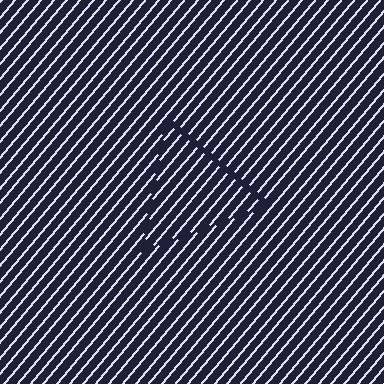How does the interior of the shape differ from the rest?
The interior of the shape contains the same grating, shifted by half a period — the contour is defined by the phase discontinuity where line-ends from the inner and outer gratings abut.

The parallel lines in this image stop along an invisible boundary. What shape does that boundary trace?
An illusory triangle. The interior of the shape contains the same grating, shifted by half a period — the contour is defined by the phase discontinuity where line-ends from the inner and outer gratings abut.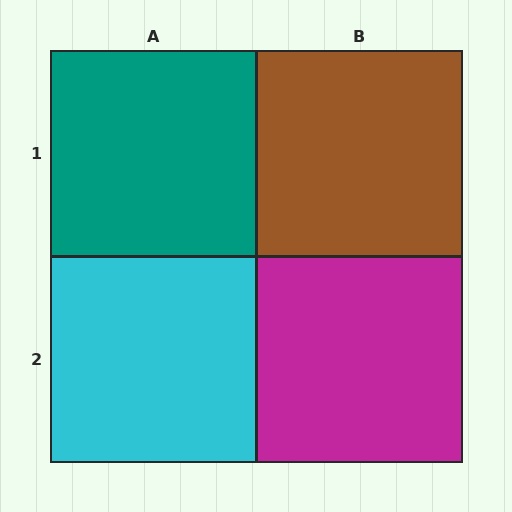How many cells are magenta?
1 cell is magenta.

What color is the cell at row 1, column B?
Brown.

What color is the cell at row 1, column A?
Teal.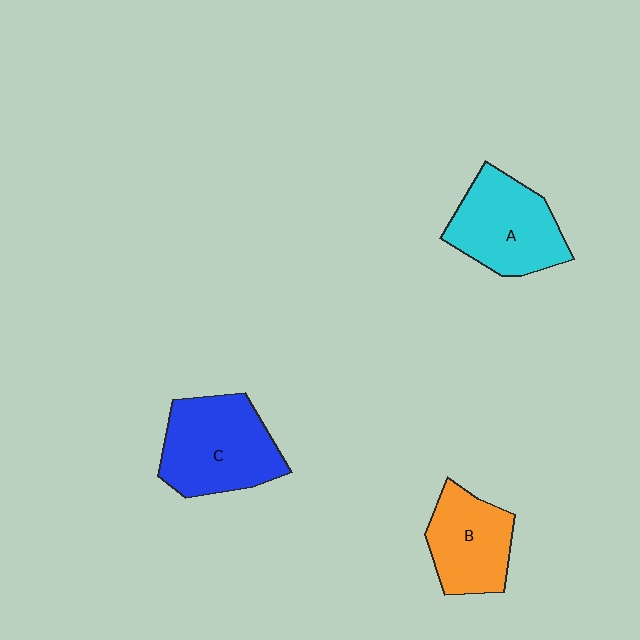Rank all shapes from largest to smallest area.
From largest to smallest: C (blue), A (cyan), B (orange).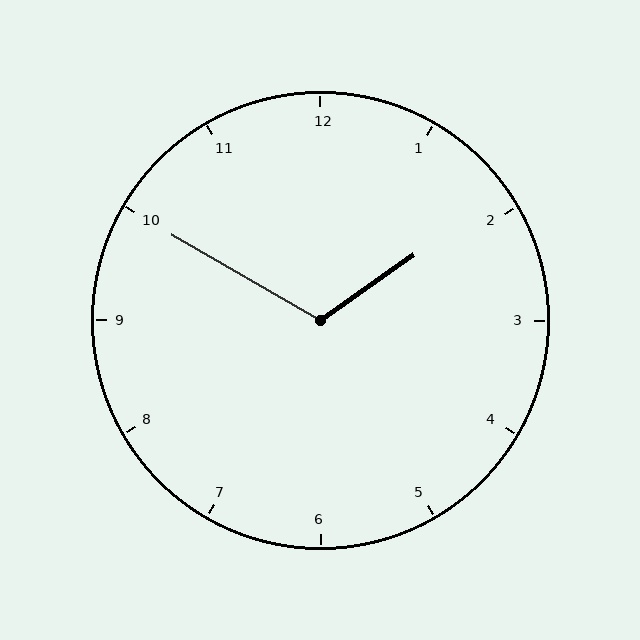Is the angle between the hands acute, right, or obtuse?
It is obtuse.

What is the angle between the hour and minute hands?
Approximately 115 degrees.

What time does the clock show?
1:50.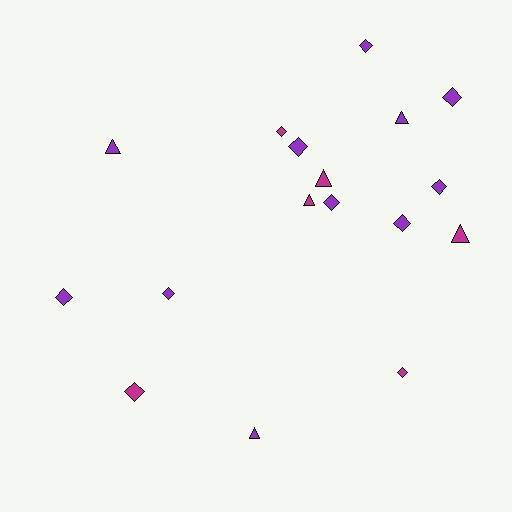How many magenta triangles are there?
There are 3 magenta triangles.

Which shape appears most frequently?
Diamond, with 11 objects.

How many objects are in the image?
There are 17 objects.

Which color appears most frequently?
Purple, with 11 objects.